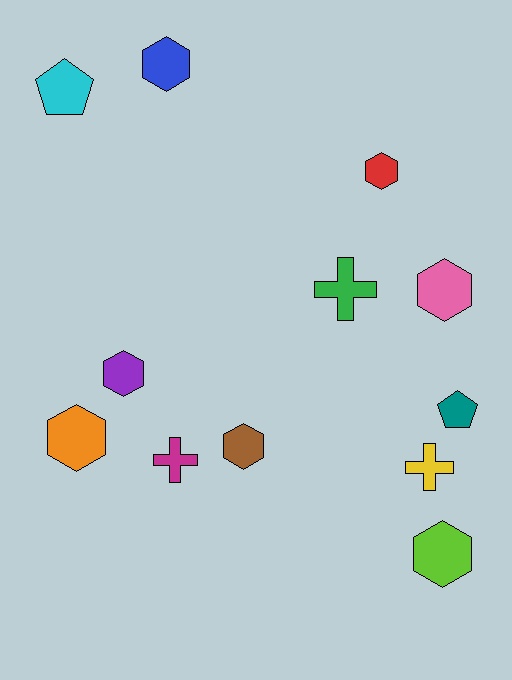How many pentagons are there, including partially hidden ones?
There are 2 pentagons.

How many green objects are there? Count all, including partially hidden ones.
There is 1 green object.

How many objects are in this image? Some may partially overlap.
There are 12 objects.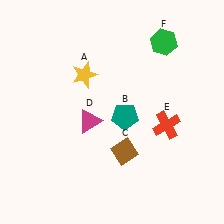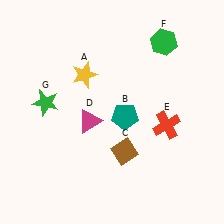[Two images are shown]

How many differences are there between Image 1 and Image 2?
There is 1 difference between the two images.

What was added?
A green star (G) was added in Image 2.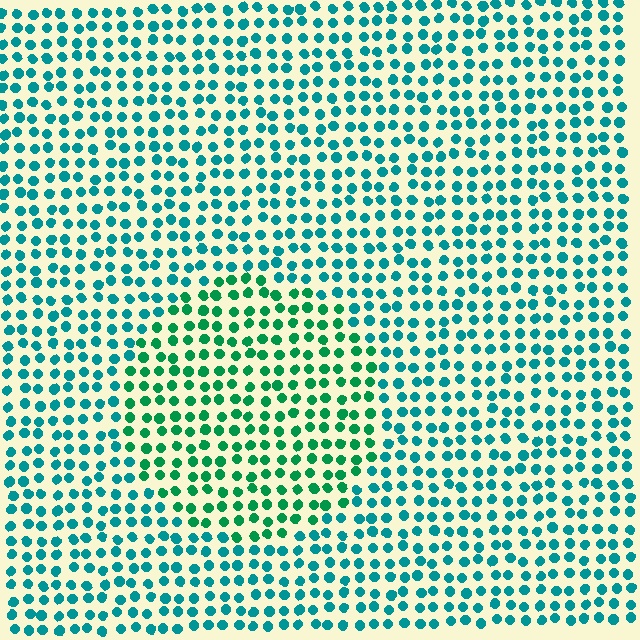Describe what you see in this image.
The image is filled with small teal elements in a uniform arrangement. A circle-shaped region is visible where the elements are tinted to a slightly different hue, forming a subtle color boundary.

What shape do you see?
I see a circle.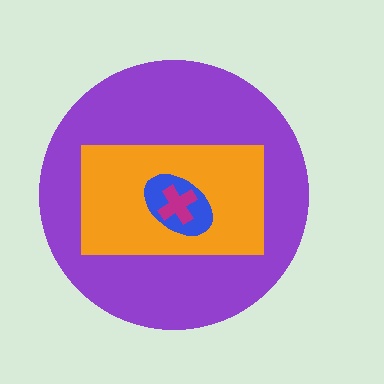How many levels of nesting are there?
4.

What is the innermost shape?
The magenta cross.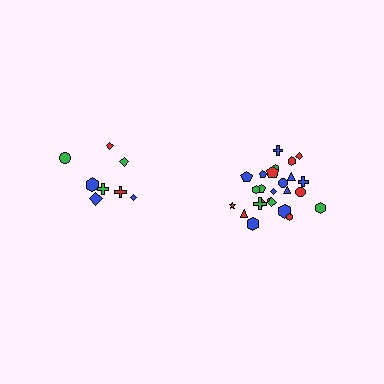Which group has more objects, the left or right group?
The right group.